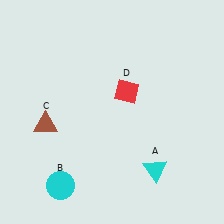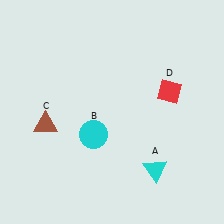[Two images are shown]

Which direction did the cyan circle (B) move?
The cyan circle (B) moved up.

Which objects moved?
The objects that moved are: the cyan circle (B), the red diamond (D).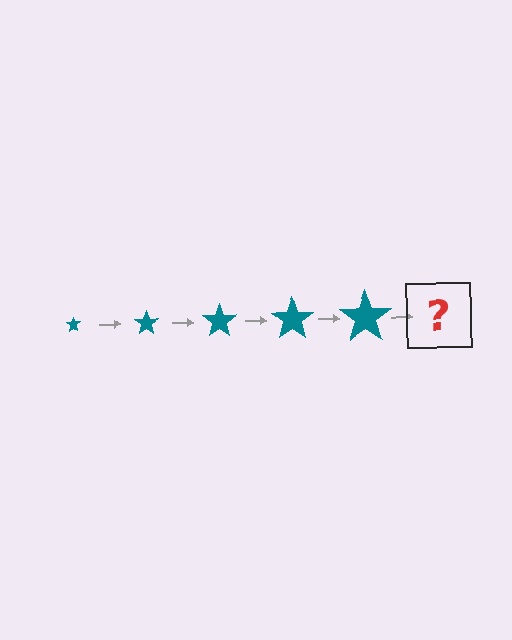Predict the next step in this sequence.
The next step is a teal star, larger than the previous one.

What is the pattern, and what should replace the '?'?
The pattern is that the star gets progressively larger each step. The '?' should be a teal star, larger than the previous one.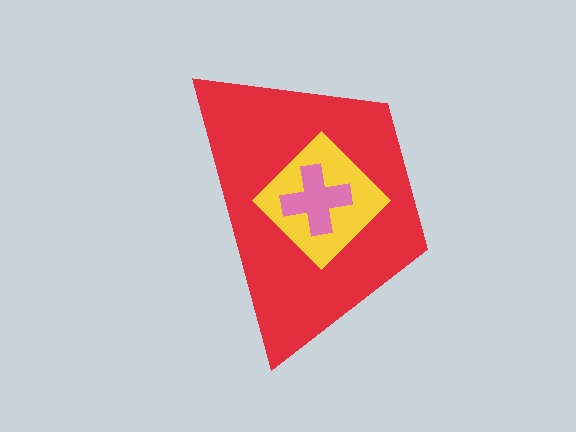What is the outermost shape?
The red trapezoid.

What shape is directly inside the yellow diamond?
The pink cross.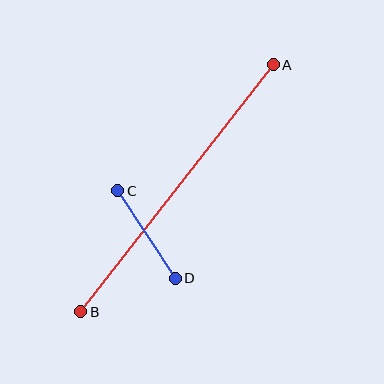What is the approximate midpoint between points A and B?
The midpoint is at approximately (177, 188) pixels.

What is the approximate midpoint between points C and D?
The midpoint is at approximately (146, 235) pixels.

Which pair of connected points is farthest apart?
Points A and B are farthest apart.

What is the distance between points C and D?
The distance is approximately 105 pixels.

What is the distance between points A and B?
The distance is approximately 313 pixels.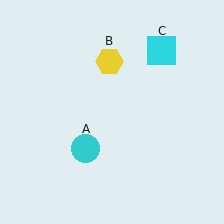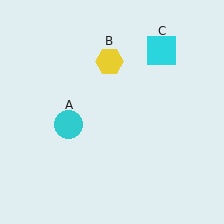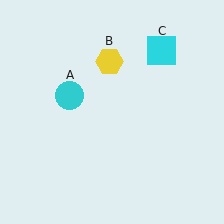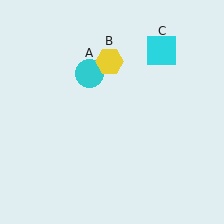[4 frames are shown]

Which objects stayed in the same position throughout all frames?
Yellow hexagon (object B) and cyan square (object C) remained stationary.